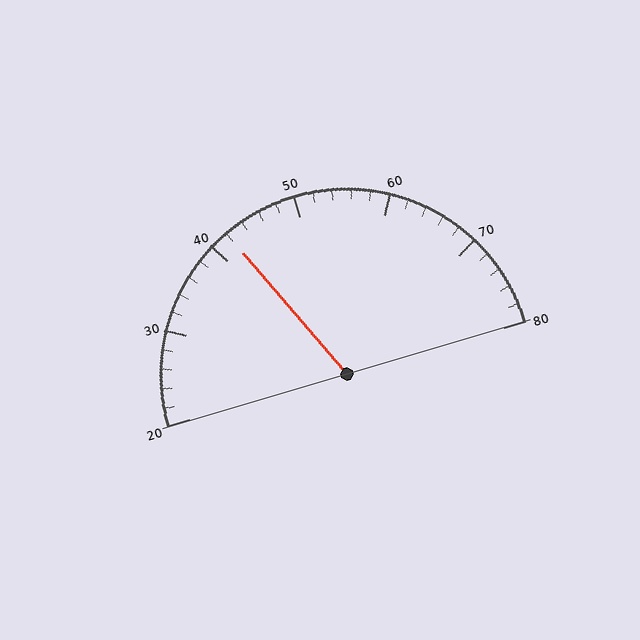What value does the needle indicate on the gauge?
The needle indicates approximately 42.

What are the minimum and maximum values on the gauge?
The gauge ranges from 20 to 80.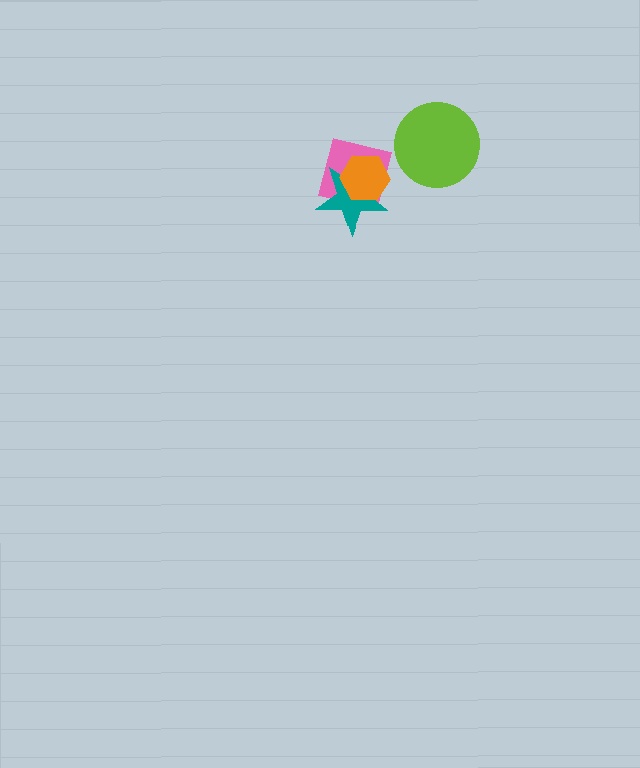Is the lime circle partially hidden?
No, no other shape covers it.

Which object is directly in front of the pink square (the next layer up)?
The teal star is directly in front of the pink square.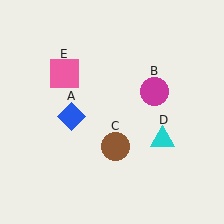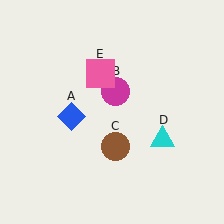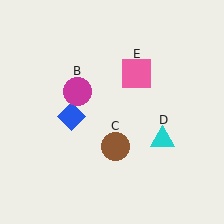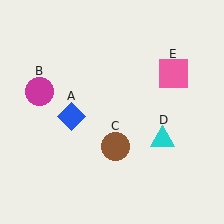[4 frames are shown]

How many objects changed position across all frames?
2 objects changed position: magenta circle (object B), pink square (object E).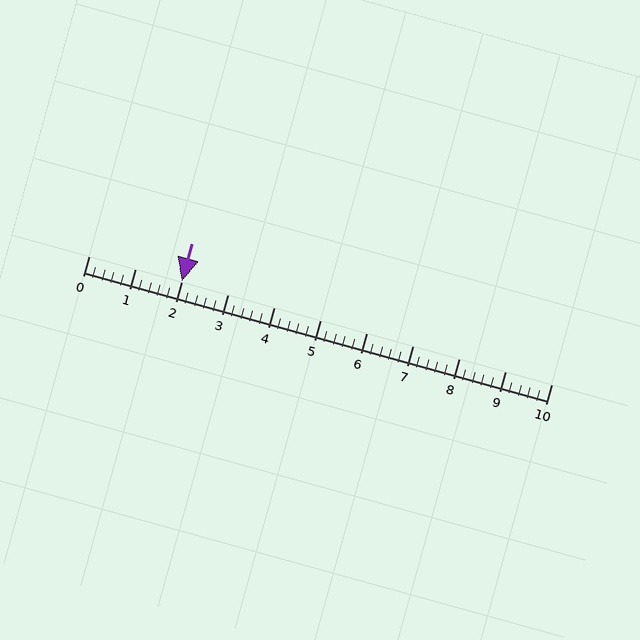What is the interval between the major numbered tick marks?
The major tick marks are spaced 1 units apart.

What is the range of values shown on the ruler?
The ruler shows values from 0 to 10.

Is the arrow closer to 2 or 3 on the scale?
The arrow is closer to 2.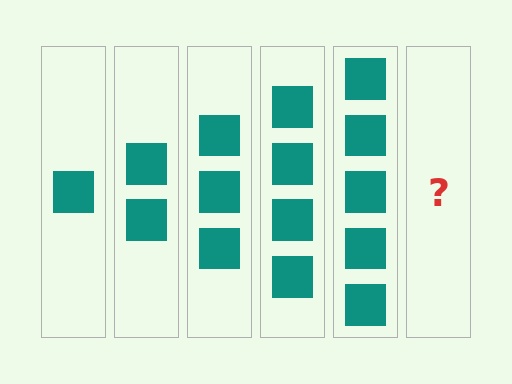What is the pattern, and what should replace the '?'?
The pattern is that each step adds one more square. The '?' should be 6 squares.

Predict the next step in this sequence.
The next step is 6 squares.